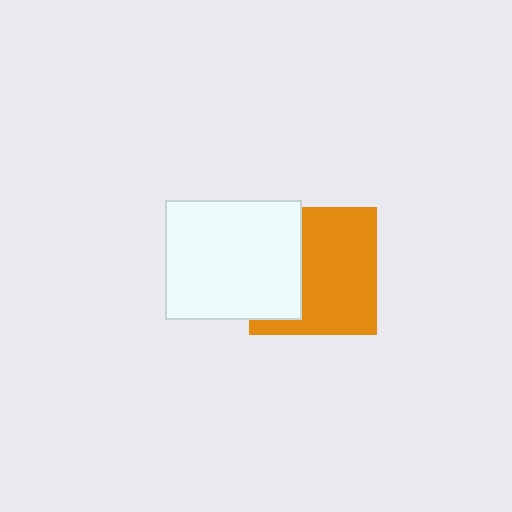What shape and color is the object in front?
The object in front is a white rectangle.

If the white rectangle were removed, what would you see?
You would see the complete orange square.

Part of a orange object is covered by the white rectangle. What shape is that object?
It is a square.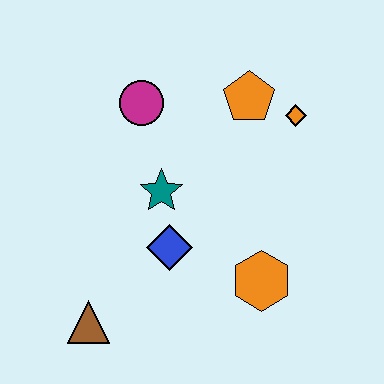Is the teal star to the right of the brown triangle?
Yes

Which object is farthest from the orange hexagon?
The magenta circle is farthest from the orange hexagon.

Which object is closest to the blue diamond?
The teal star is closest to the blue diamond.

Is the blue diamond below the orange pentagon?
Yes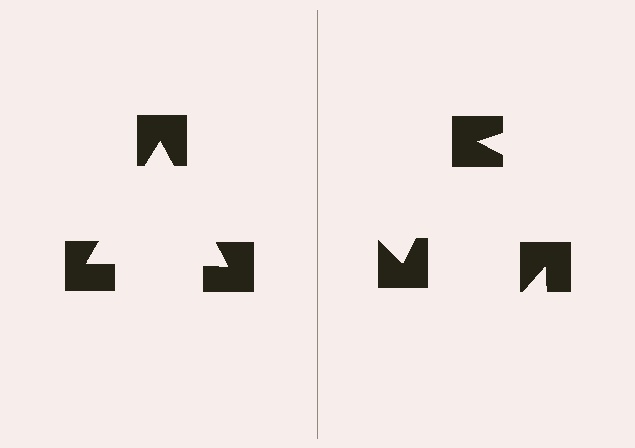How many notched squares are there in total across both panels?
6 — 3 on each side.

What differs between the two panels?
The notched squares are positioned identically on both sides; only the wedge orientations differ. On the left they align to a triangle; on the right they are misaligned.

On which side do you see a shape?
An illusory triangle appears on the left side. On the right side the wedge cuts are rotated, so no coherent shape forms.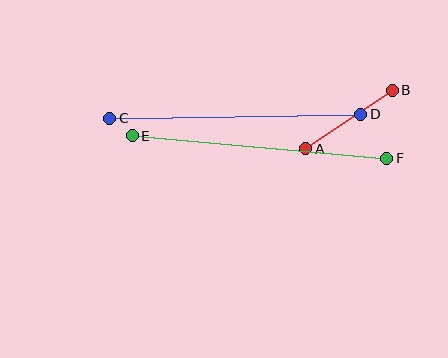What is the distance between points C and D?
The distance is approximately 251 pixels.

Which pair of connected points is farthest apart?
Points E and F are farthest apart.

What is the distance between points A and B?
The distance is approximately 105 pixels.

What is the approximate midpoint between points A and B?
The midpoint is at approximately (349, 120) pixels.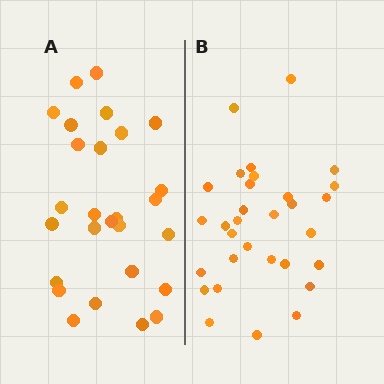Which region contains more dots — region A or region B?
Region B (the right region) has more dots.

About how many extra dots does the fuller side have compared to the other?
Region B has about 4 more dots than region A.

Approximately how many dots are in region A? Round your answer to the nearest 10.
About 30 dots. (The exact count is 27, which rounds to 30.)